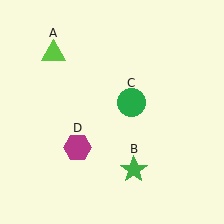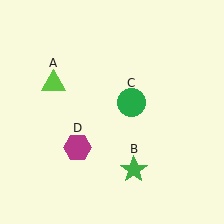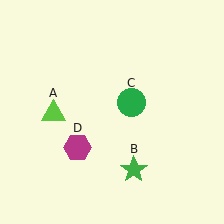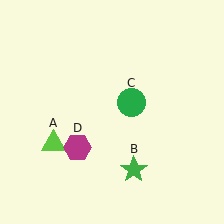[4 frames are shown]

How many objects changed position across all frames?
1 object changed position: lime triangle (object A).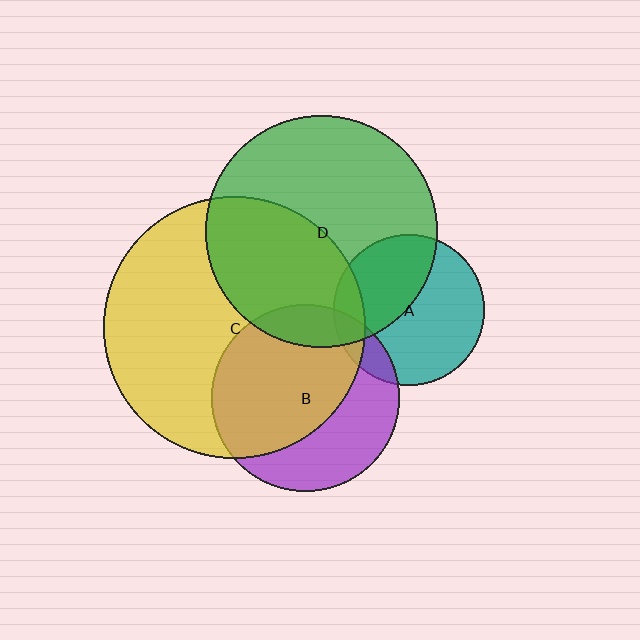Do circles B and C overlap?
Yes.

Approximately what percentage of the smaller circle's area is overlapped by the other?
Approximately 65%.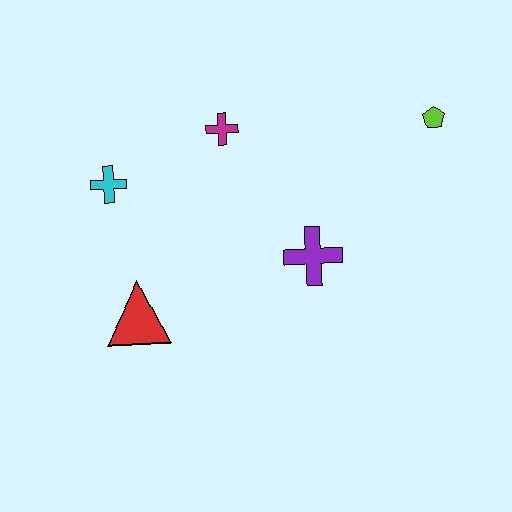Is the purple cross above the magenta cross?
No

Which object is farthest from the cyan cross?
The lime pentagon is farthest from the cyan cross.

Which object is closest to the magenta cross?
The cyan cross is closest to the magenta cross.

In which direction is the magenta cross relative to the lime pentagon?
The magenta cross is to the left of the lime pentagon.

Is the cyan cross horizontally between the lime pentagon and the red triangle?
No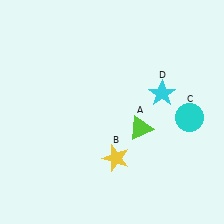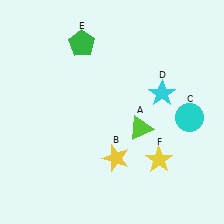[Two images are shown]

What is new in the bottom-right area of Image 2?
A yellow star (F) was added in the bottom-right area of Image 2.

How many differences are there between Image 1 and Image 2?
There are 2 differences between the two images.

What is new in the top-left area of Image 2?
A green pentagon (E) was added in the top-left area of Image 2.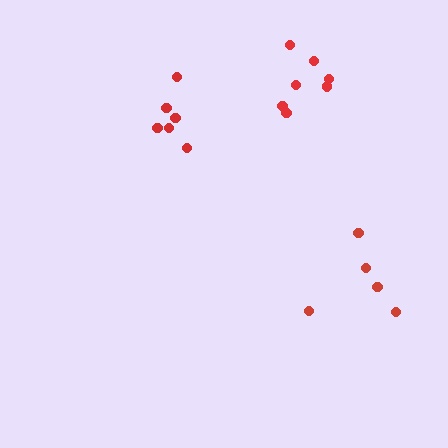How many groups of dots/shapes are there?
There are 3 groups.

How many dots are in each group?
Group 1: 7 dots, Group 2: 6 dots, Group 3: 5 dots (18 total).